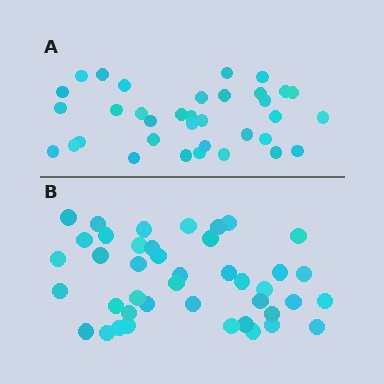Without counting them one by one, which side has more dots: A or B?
Region B (the bottom region) has more dots.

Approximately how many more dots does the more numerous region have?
Region B has roughly 8 or so more dots than region A.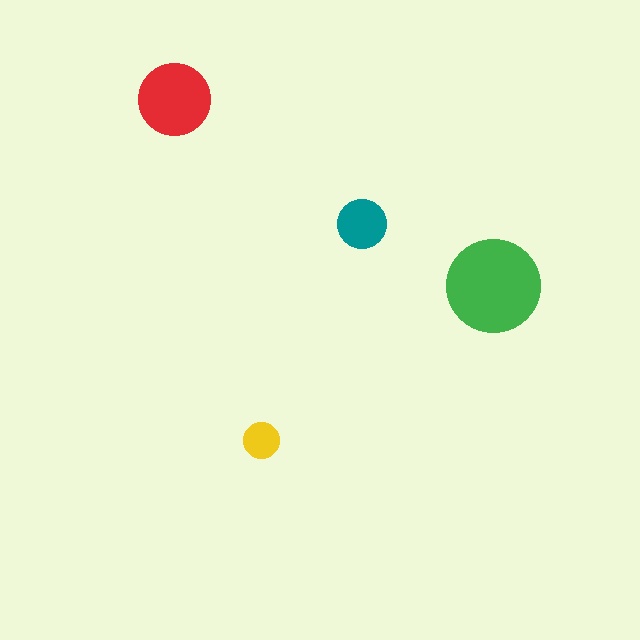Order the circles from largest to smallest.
the green one, the red one, the teal one, the yellow one.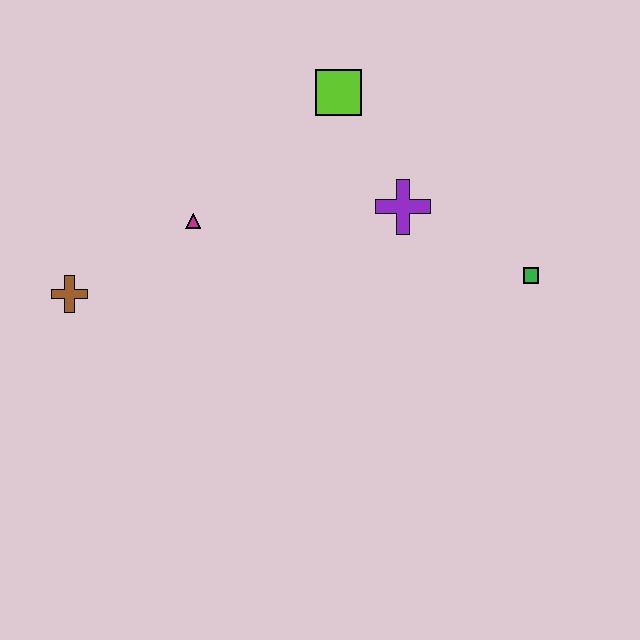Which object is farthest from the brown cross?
The green square is farthest from the brown cross.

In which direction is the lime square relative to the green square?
The lime square is to the left of the green square.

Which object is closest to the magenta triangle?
The brown cross is closest to the magenta triangle.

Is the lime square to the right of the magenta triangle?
Yes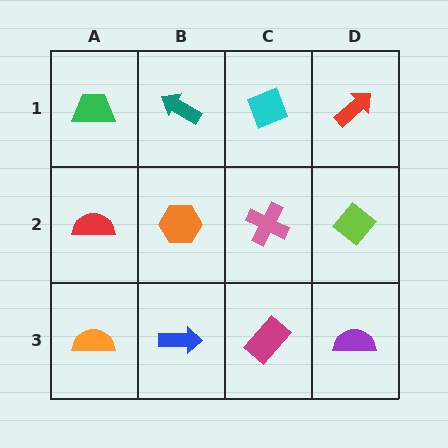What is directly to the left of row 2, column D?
A pink cross.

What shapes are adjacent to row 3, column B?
An orange hexagon (row 2, column B), an orange semicircle (row 3, column A), a magenta rectangle (row 3, column C).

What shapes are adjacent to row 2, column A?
A green trapezoid (row 1, column A), an orange semicircle (row 3, column A), an orange hexagon (row 2, column B).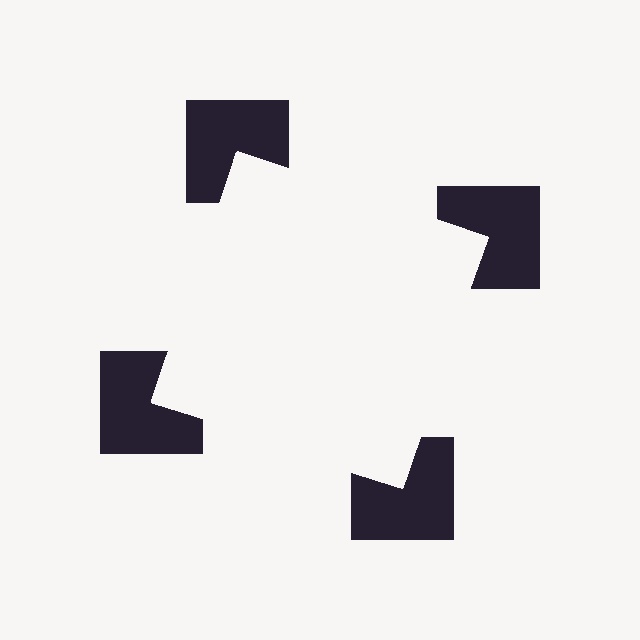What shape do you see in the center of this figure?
An illusory square — its edges are inferred from the aligned wedge cuts in the notched squares, not physically drawn.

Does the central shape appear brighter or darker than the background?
It typically appears slightly brighter than the background, even though no actual brightness change is drawn.